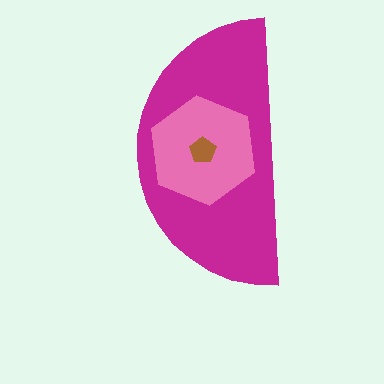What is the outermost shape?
The magenta semicircle.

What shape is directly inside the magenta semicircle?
The pink hexagon.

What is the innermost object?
The brown pentagon.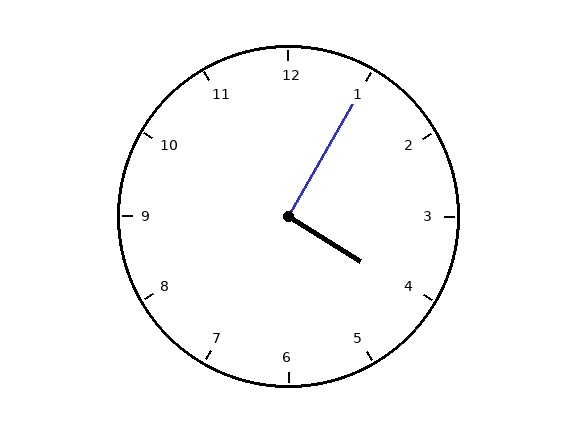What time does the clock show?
4:05.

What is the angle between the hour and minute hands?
Approximately 92 degrees.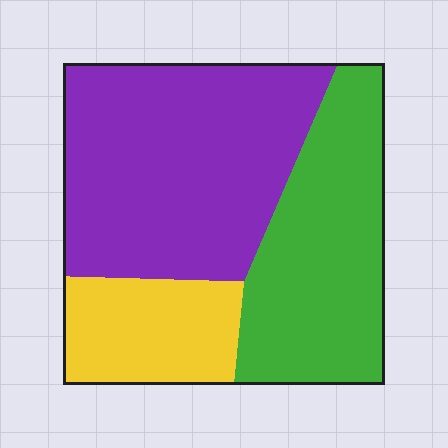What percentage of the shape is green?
Green takes up between a third and a half of the shape.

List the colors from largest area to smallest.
From largest to smallest: purple, green, yellow.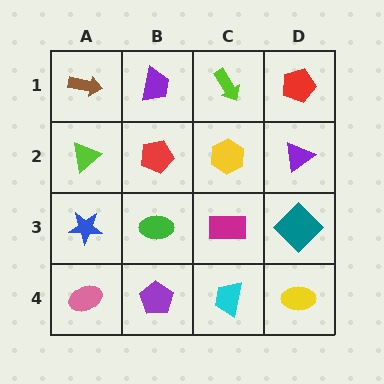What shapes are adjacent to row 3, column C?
A yellow hexagon (row 2, column C), a cyan trapezoid (row 4, column C), a green ellipse (row 3, column B), a teal diamond (row 3, column D).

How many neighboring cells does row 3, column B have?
4.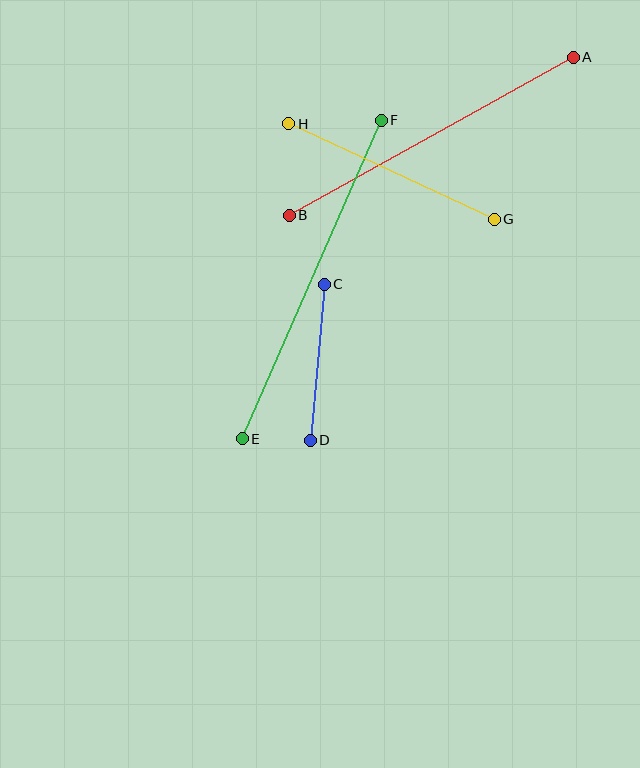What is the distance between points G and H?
The distance is approximately 227 pixels.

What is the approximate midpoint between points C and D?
The midpoint is at approximately (317, 362) pixels.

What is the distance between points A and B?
The distance is approximately 325 pixels.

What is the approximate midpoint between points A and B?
The midpoint is at approximately (431, 136) pixels.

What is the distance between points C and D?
The distance is approximately 157 pixels.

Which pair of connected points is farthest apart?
Points E and F are farthest apart.